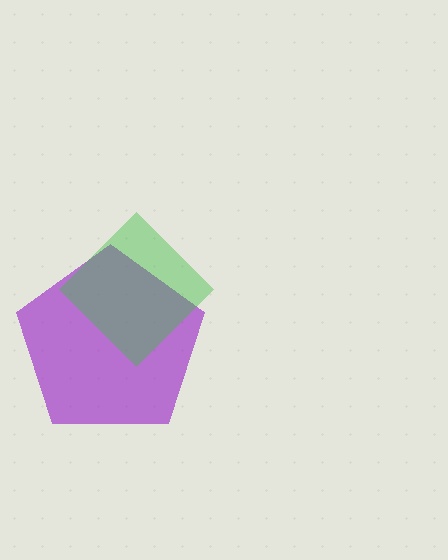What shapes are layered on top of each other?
The layered shapes are: a purple pentagon, a green diamond.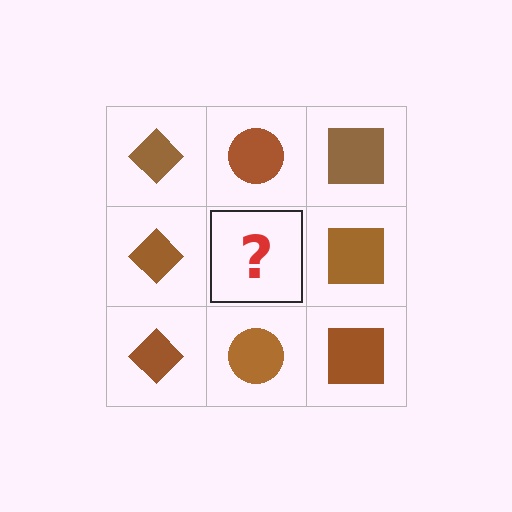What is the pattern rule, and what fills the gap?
The rule is that each column has a consistent shape. The gap should be filled with a brown circle.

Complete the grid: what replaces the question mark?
The question mark should be replaced with a brown circle.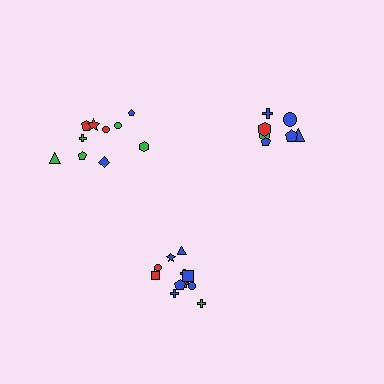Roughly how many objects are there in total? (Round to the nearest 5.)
Roughly 30 objects in total.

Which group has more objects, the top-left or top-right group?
The top-left group.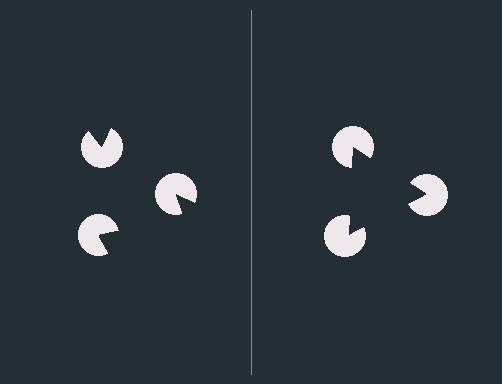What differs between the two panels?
The pac-man discs are positioned identically on both sides; only the wedge orientations differ. On the right they align to a triangle; on the left they are misaligned.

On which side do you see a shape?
An illusory triangle appears on the right side. On the left side the wedge cuts are rotated, so no coherent shape forms.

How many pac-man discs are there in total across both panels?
6 — 3 on each side.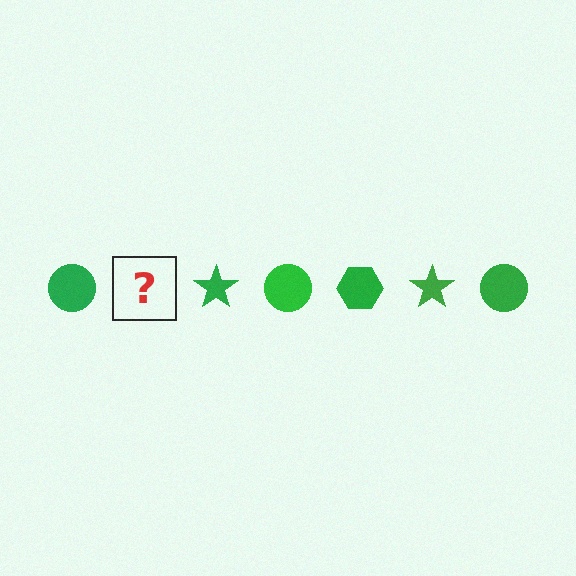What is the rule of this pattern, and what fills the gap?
The rule is that the pattern cycles through circle, hexagon, star shapes in green. The gap should be filled with a green hexagon.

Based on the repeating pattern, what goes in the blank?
The blank should be a green hexagon.